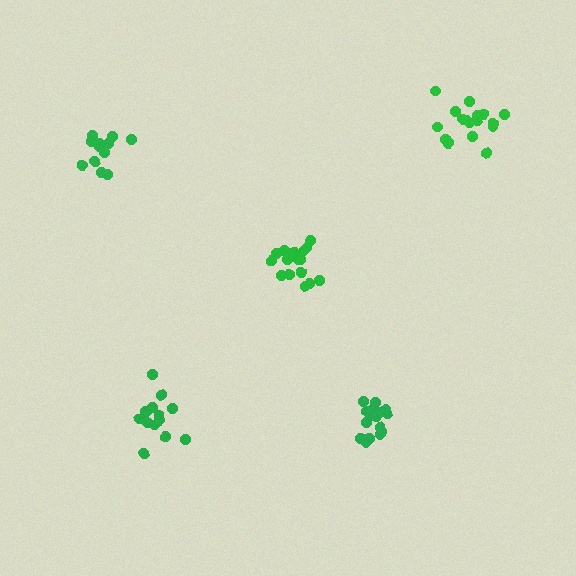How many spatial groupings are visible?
There are 5 spatial groupings.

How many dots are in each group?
Group 1: 17 dots, Group 2: 18 dots, Group 3: 14 dots, Group 4: 17 dots, Group 5: 12 dots (78 total).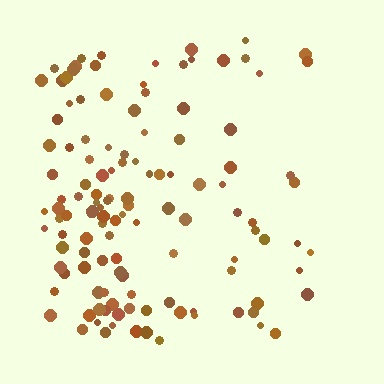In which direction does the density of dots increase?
From right to left, with the left side densest.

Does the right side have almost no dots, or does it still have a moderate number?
Still a moderate number, just noticeably fewer than the left.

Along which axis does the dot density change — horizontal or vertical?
Horizontal.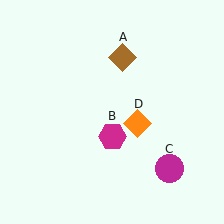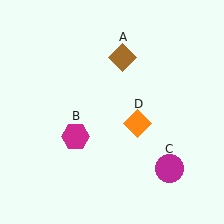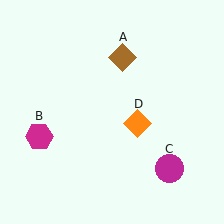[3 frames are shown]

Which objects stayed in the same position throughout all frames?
Brown diamond (object A) and magenta circle (object C) and orange diamond (object D) remained stationary.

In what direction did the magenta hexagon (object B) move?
The magenta hexagon (object B) moved left.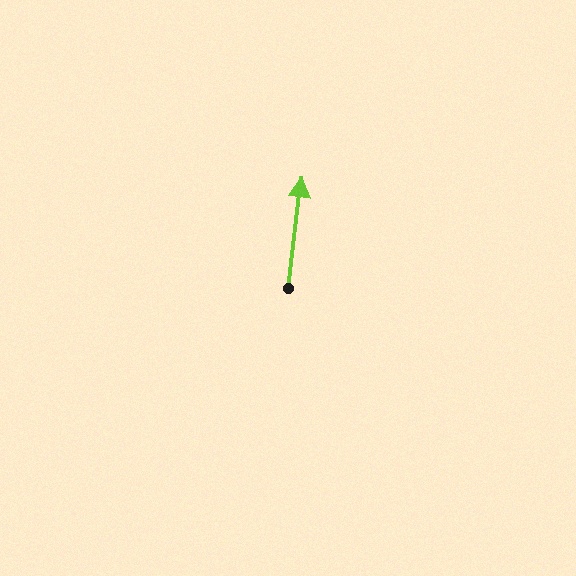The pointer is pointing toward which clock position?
Roughly 12 o'clock.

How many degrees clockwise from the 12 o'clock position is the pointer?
Approximately 7 degrees.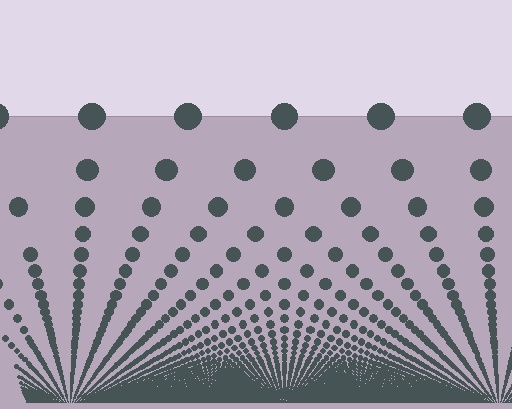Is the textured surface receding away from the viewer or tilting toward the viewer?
The surface appears to tilt toward the viewer. Texture elements get larger and sparser toward the top.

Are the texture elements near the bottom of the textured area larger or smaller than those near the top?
Smaller. The gradient is inverted — elements near the bottom are smaller and denser.